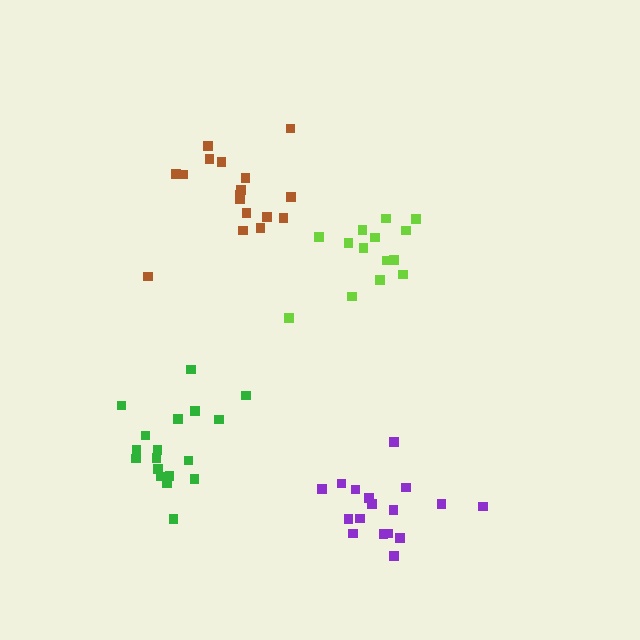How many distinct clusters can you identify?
There are 4 distinct clusters.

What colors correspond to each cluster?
The clusters are colored: lime, purple, green, brown.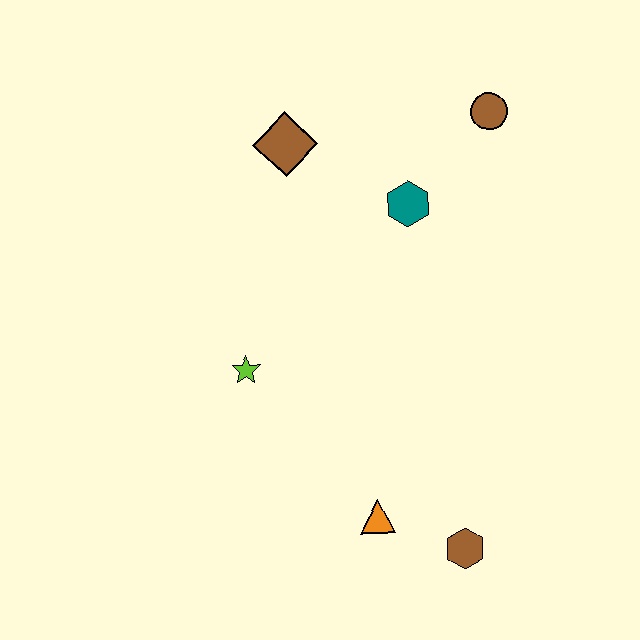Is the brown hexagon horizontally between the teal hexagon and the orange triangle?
No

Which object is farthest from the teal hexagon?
The brown hexagon is farthest from the teal hexagon.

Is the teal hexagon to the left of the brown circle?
Yes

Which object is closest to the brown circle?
The teal hexagon is closest to the brown circle.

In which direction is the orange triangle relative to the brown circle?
The orange triangle is below the brown circle.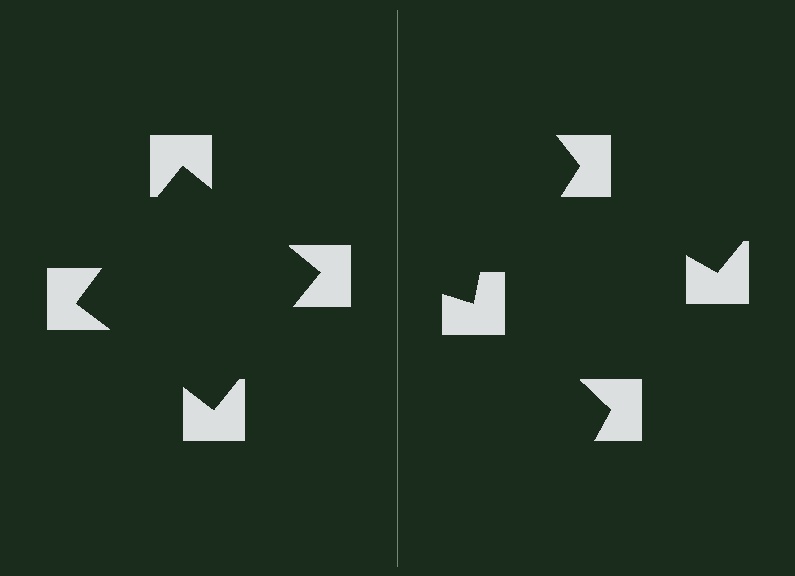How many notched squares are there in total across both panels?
8 — 4 on each side.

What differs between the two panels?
The notched squares are positioned identically on both sides; only the wedge orientations differ. On the left they align to a square; on the right they are misaligned.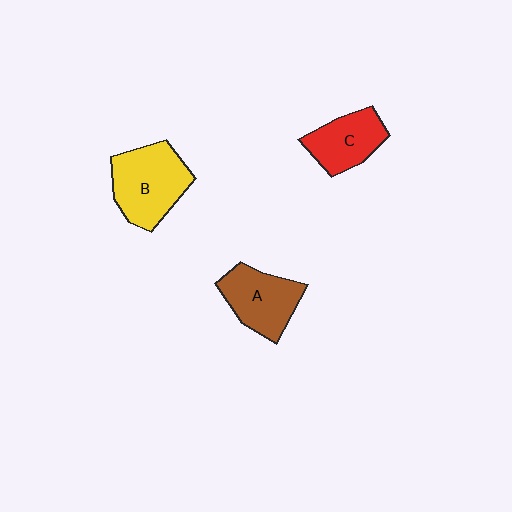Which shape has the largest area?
Shape B (yellow).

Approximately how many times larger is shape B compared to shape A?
Approximately 1.2 times.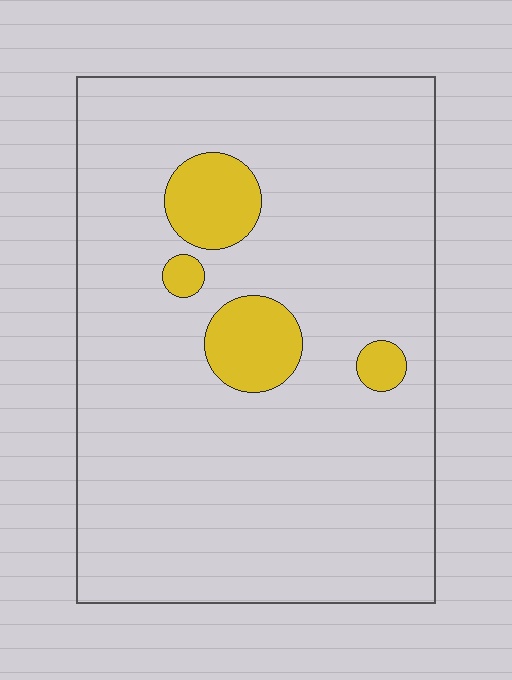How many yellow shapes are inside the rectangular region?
4.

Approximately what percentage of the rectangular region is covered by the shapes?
Approximately 10%.